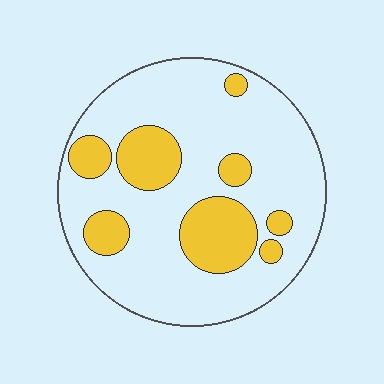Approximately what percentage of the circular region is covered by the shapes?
Approximately 25%.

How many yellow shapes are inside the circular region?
8.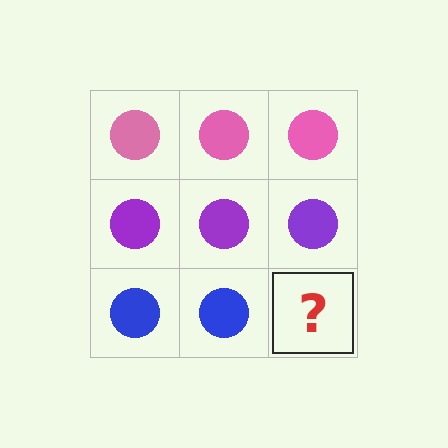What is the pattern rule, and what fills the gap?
The rule is that each row has a consistent color. The gap should be filled with a blue circle.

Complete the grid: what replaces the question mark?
The question mark should be replaced with a blue circle.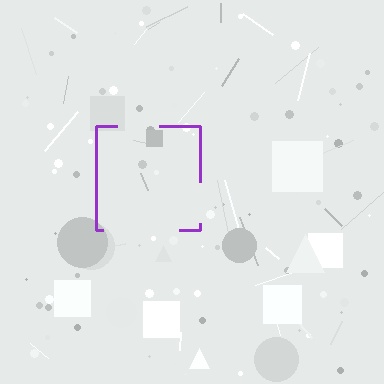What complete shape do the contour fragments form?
The contour fragments form a square.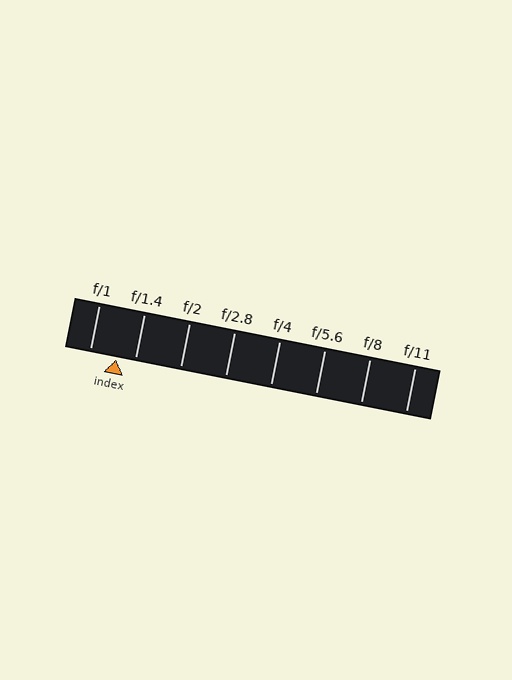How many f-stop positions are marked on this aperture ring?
There are 8 f-stop positions marked.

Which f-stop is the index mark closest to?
The index mark is closest to f/1.4.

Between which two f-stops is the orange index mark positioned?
The index mark is between f/1 and f/1.4.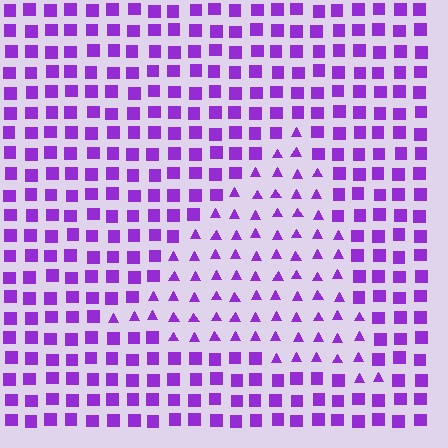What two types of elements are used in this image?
The image uses triangles inside the triangle region and squares outside it.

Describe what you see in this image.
The image is filled with small purple elements arranged in a uniform grid. A triangle-shaped region contains triangles, while the surrounding area contains squares. The boundary is defined purely by the change in element shape.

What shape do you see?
I see a triangle.